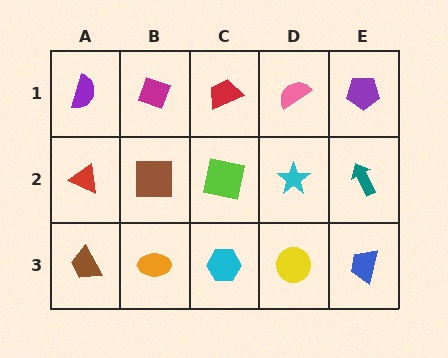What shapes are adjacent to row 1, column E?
A teal arrow (row 2, column E), a pink semicircle (row 1, column D).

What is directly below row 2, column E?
A blue trapezoid.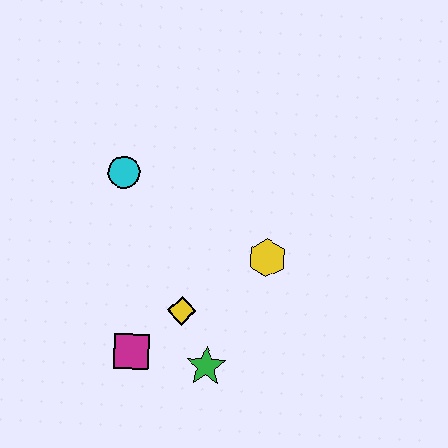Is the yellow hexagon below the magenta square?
No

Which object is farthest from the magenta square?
The cyan circle is farthest from the magenta square.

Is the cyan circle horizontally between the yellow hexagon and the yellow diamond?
No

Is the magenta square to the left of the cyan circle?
No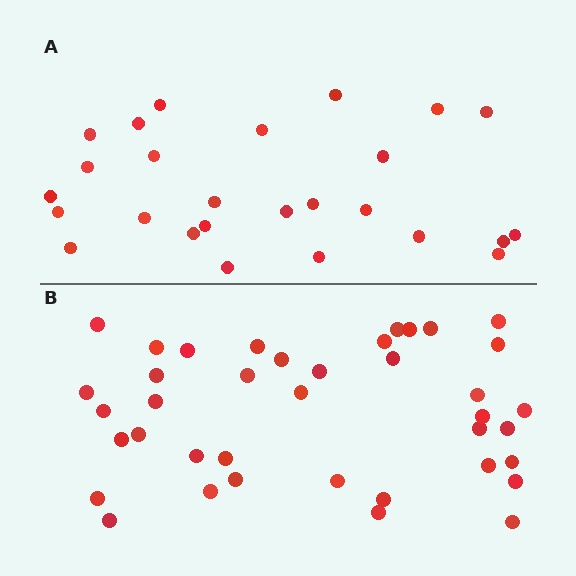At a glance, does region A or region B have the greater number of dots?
Region B (the bottom region) has more dots.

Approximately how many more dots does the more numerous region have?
Region B has approximately 15 more dots than region A.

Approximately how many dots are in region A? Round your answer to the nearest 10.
About 30 dots. (The exact count is 26, which rounds to 30.)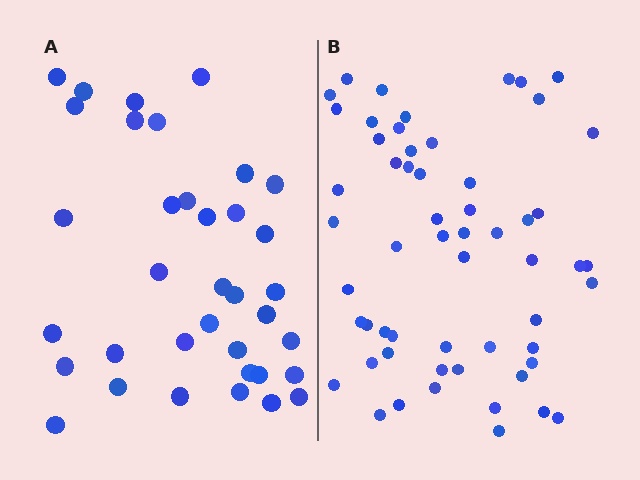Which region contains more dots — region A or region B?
Region B (the right region) has more dots.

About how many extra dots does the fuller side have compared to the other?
Region B has approximately 20 more dots than region A.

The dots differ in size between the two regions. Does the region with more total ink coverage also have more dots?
No. Region A has more total ink coverage because its dots are larger, but region B actually contains more individual dots. Total area can be misleading — the number of items is what matters here.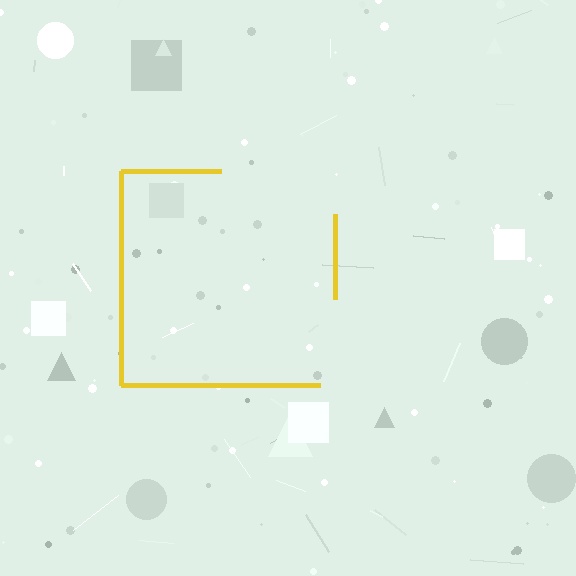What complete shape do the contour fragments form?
The contour fragments form a square.